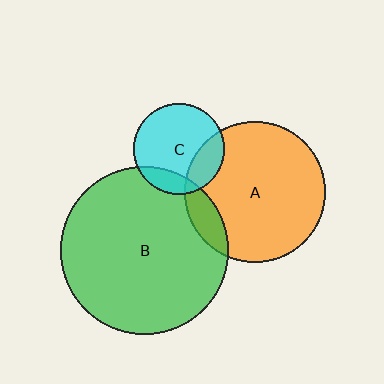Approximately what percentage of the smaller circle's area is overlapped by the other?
Approximately 20%.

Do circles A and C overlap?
Yes.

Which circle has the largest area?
Circle B (green).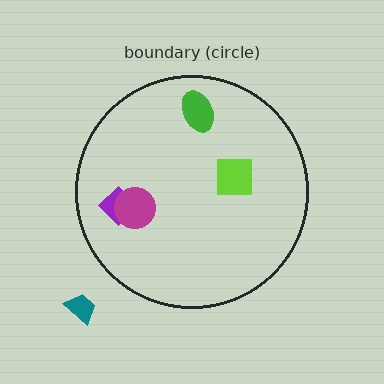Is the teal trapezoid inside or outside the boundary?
Outside.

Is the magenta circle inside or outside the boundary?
Inside.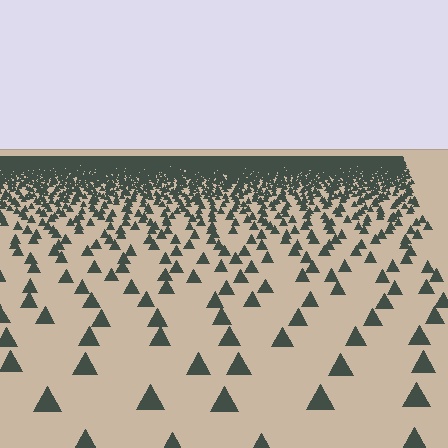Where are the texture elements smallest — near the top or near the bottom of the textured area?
Near the top.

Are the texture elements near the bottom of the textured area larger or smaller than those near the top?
Larger. Near the bottom, elements are closer to the viewer and appear at a bigger on-screen size.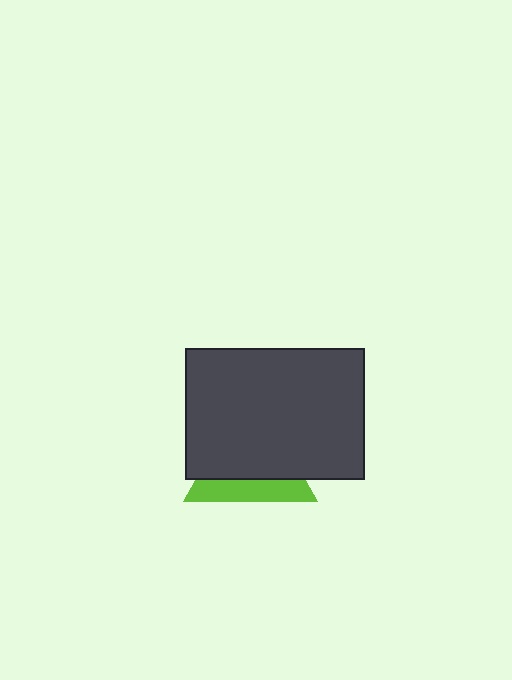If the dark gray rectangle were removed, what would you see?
You would see the complete lime triangle.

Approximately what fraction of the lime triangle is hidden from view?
Roughly 66% of the lime triangle is hidden behind the dark gray rectangle.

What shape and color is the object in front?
The object in front is a dark gray rectangle.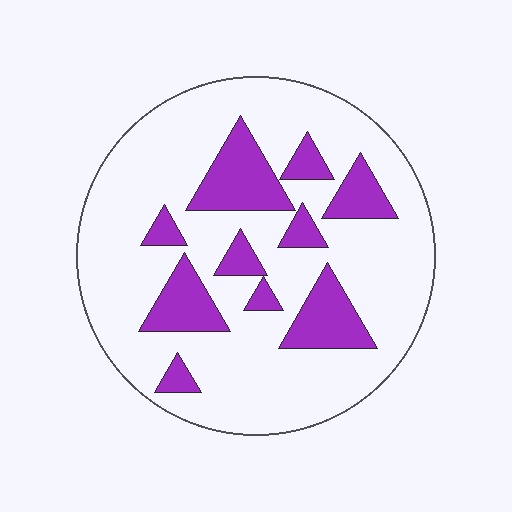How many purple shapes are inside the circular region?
10.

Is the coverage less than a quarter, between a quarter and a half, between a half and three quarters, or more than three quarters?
Less than a quarter.